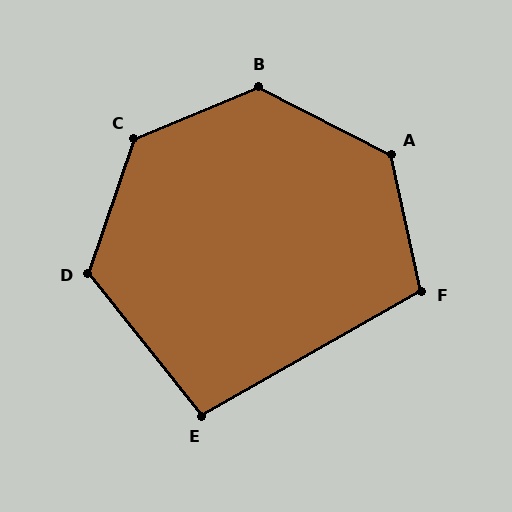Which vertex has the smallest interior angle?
E, at approximately 99 degrees.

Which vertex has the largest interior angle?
C, at approximately 132 degrees.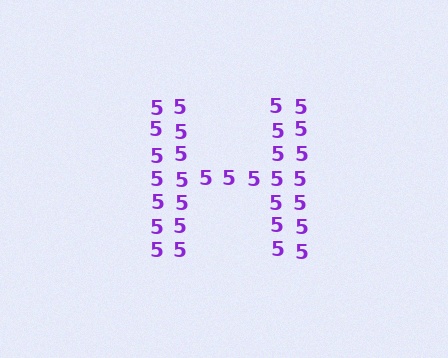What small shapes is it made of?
It is made of small digit 5's.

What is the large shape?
The large shape is the letter H.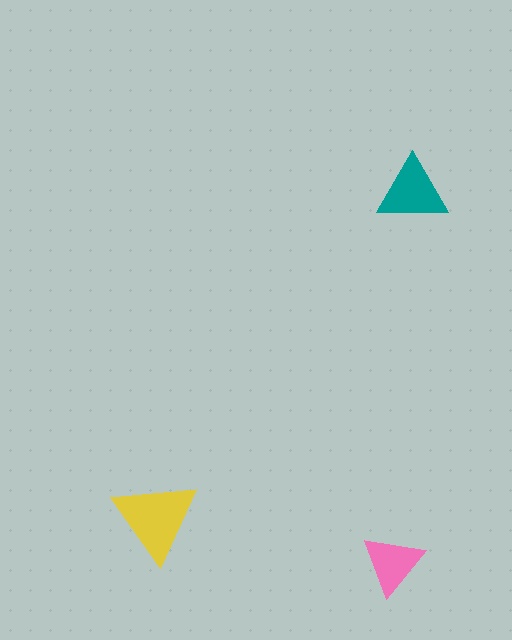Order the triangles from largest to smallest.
the yellow one, the teal one, the pink one.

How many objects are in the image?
There are 3 objects in the image.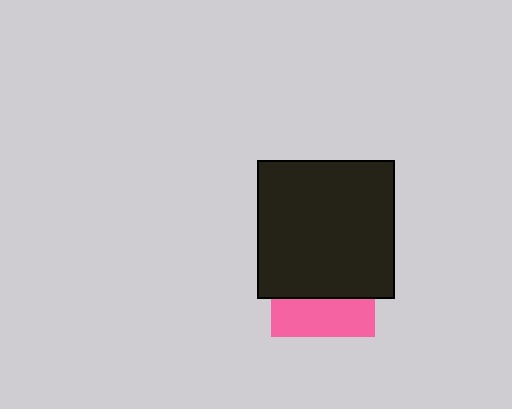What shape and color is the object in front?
The object in front is a black square.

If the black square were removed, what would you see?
You would see the complete pink square.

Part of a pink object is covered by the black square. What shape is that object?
It is a square.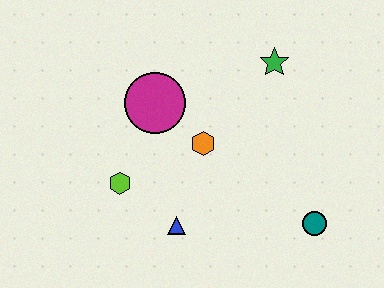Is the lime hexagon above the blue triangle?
Yes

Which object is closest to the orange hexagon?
The magenta circle is closest to the orange hexagon.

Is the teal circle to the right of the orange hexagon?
Yes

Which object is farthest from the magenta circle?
The teal circle is farthest from the magenta circle.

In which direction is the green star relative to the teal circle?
The green star is above the teal circle.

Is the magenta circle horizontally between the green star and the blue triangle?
No